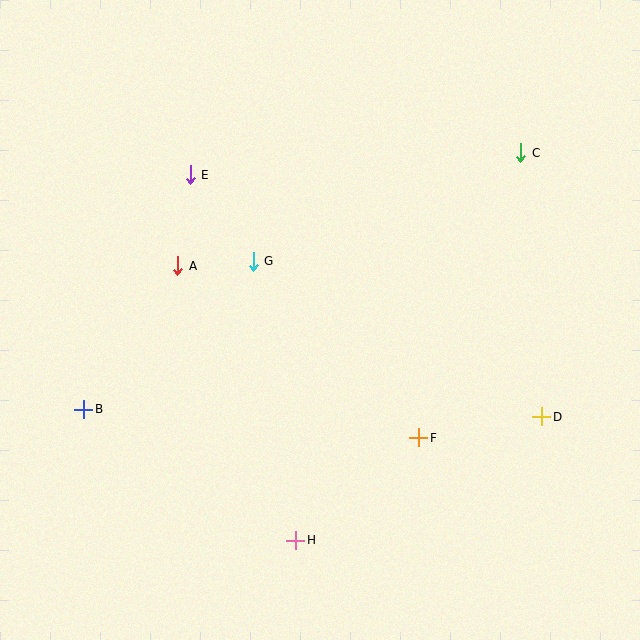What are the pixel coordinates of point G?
Point G is at (253, 261).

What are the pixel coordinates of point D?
Point D is at (542, 417).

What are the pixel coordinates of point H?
Point H is at (296, 540).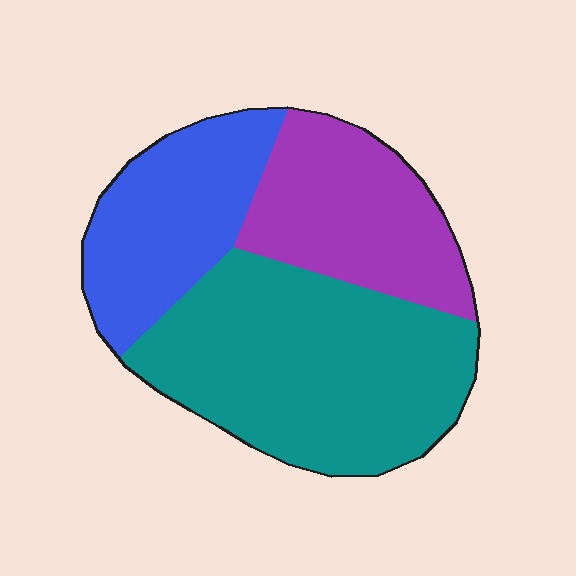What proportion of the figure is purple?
Purple covers about 25% of the figure.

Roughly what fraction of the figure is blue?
Blue takes up between a quarter and a half of the figure.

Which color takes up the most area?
Teal, at roughly 50%.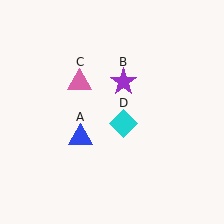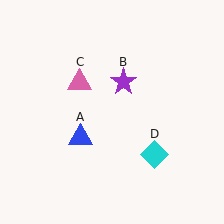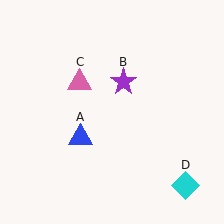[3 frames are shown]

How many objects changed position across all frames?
1 object changed position: cyan diamond (object D).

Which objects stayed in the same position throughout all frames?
Blue triangle (object A) and purple star (object B) and pink triangle (object C) remained stationary.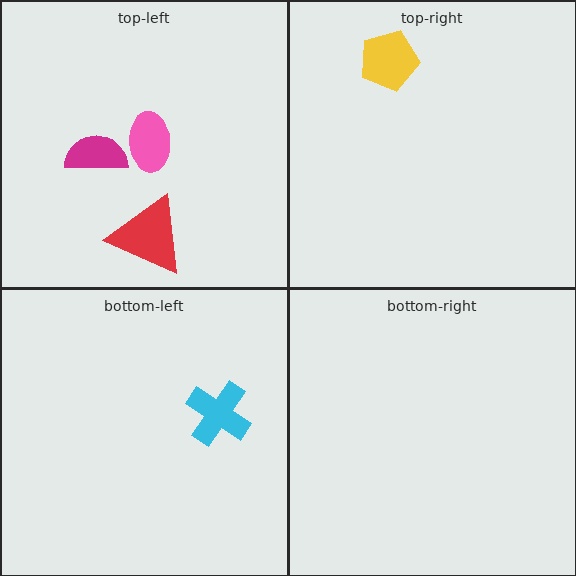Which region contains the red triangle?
The top-left region.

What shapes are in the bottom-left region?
The cyan cross.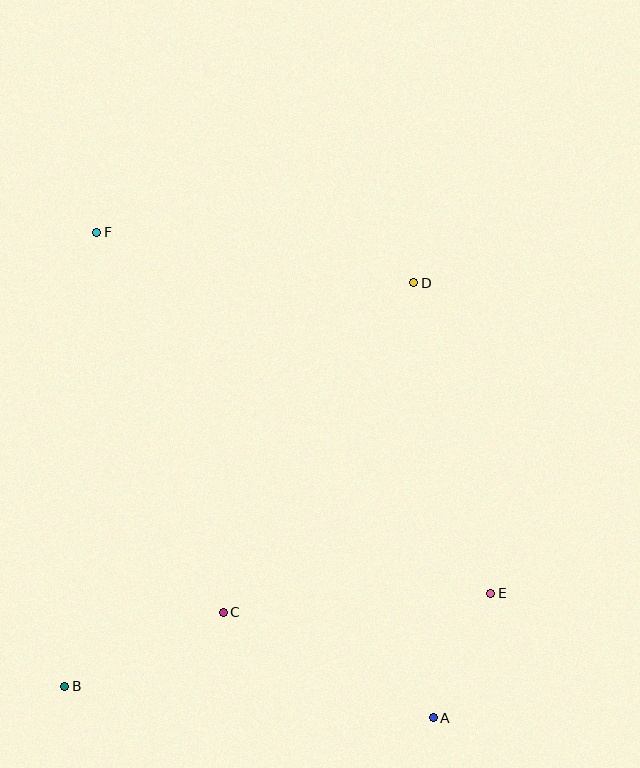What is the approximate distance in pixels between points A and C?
The distance between A and C is approximately 235 pixels.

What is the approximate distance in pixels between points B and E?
The distance between B and E is approximately 436 pixels.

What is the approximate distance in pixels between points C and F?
The distance between C and F is approximately 401 pixels.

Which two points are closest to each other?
Points A and E are closest to each other.